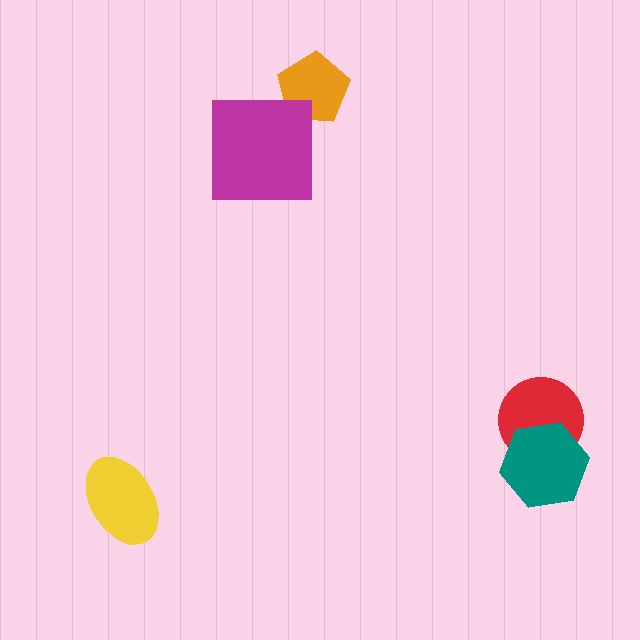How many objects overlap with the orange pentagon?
0 objects overlap with the orange pentagon.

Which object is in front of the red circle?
The teal hexagon is in front of the red circle.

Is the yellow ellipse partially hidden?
No, no other shape covers it.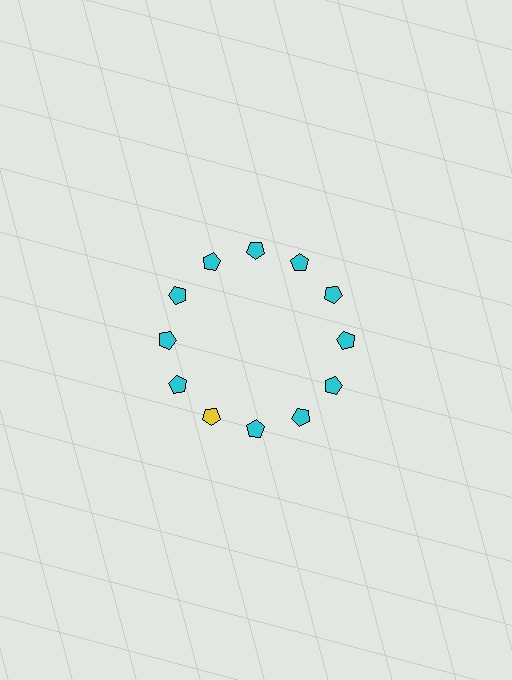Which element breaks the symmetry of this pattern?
The yellow pentagon at roughly the 7 o'clock position breaks the symmetry. All other shapes are cyan pentagons.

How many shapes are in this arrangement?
There are 12 shapes arranged in a ring pattern.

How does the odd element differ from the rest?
It has a different color: yellow instead of cyan.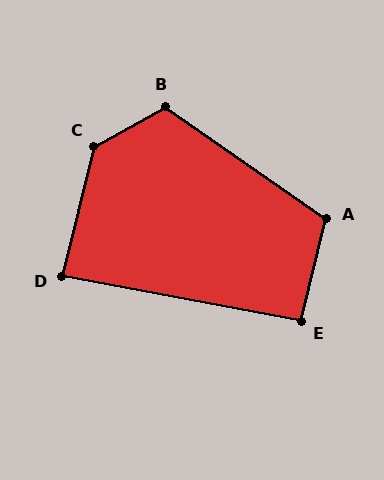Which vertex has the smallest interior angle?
D, at approximately 87 degrees.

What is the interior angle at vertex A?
Approximately 111 degrees (obtuse).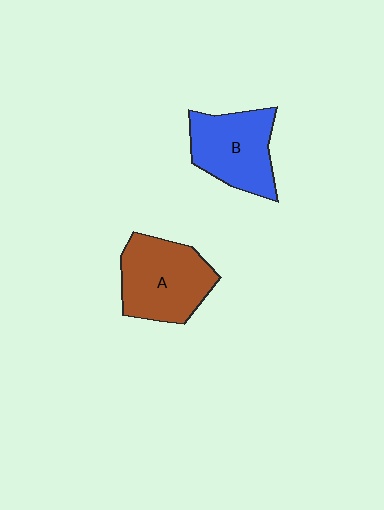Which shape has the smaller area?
Shape B (blue).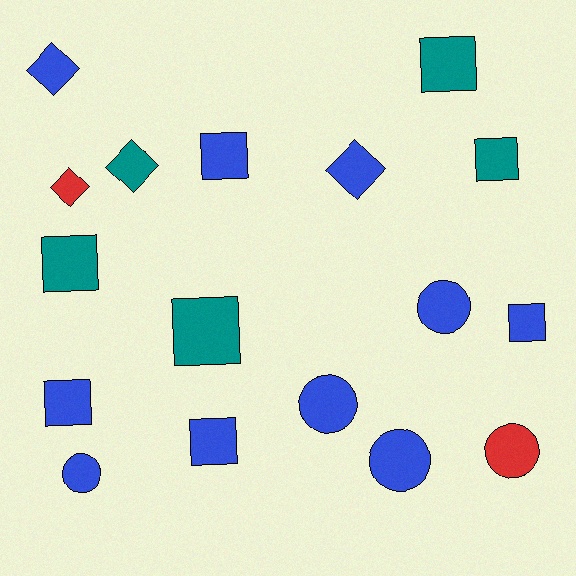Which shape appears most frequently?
Square, with 8 objects.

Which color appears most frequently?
Blue, with 10 objects.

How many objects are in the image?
There are 17 objects.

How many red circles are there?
There is 1 red circle.